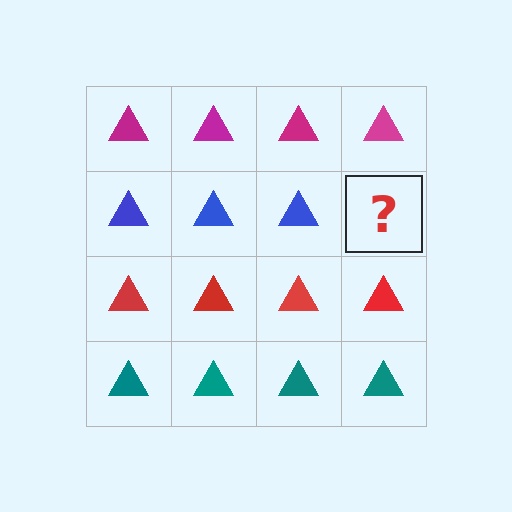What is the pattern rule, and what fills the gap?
The rule is that each row has a consistent color. The gap should be filled with a blue triangle.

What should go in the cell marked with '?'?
The missing cell should contain a blue triangle.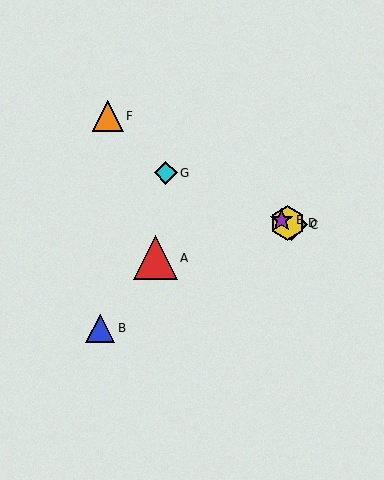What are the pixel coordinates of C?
Object C is at (292, 225).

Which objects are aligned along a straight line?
Objects C, D, E, G are aligned along a straight line.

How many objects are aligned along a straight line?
4 objects (C, D, E, G) are aligned along a straight line.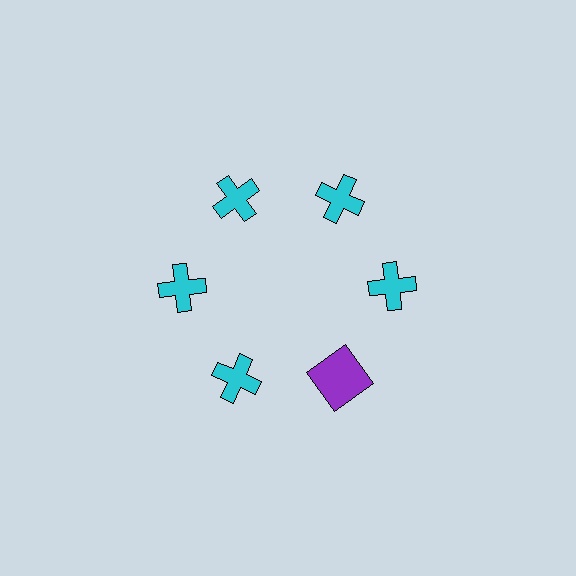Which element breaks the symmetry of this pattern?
The purple square at roughly the 5 o'clock position breaks the symmetry. All other shapes are cyan crosses.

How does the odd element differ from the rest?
It differs in both color (purple instead of cyan) and shape (square instead of cross).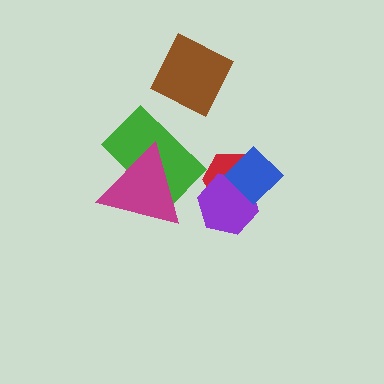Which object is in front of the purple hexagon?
The blue diamond is in front of the purple hexagon.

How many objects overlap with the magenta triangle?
1 object overlaps with the magenta triangle.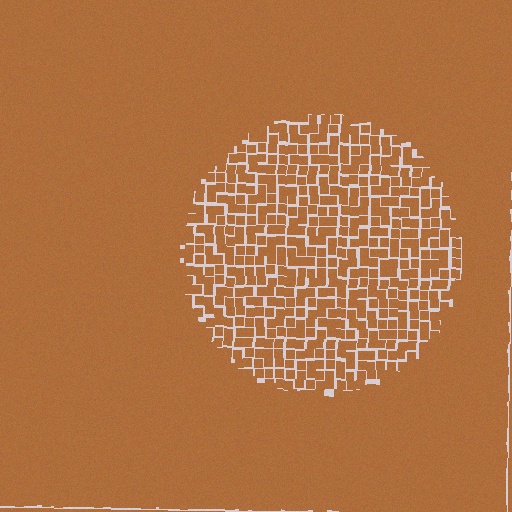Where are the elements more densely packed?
The elements are more densely packed outside the circle boundary.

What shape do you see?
I see a circle.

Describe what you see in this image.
The image contains small brown elements arranged at two different densities. A circle-shaped region is visible where the elements are less densely packed than the surrounding area.